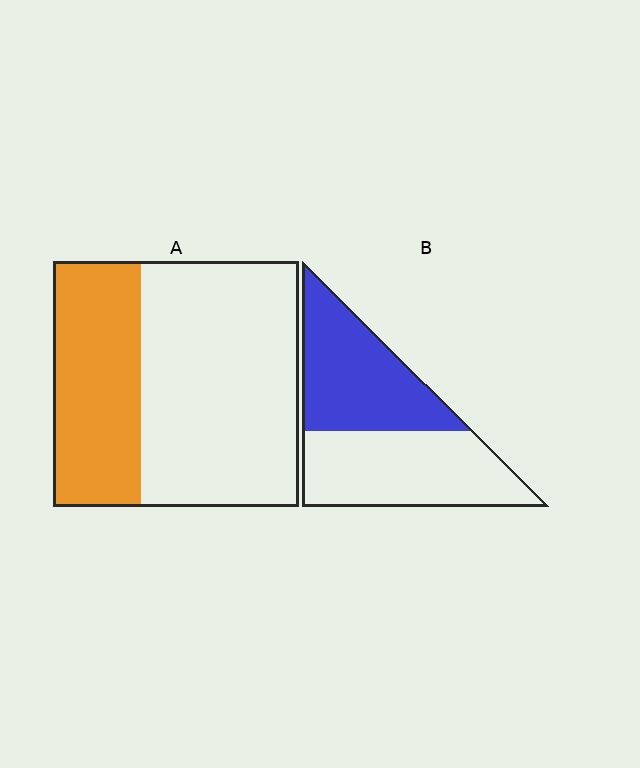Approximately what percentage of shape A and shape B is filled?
A is approximately 35% and B is approximately 50%.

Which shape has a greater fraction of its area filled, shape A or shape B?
Shape B.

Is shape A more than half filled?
No.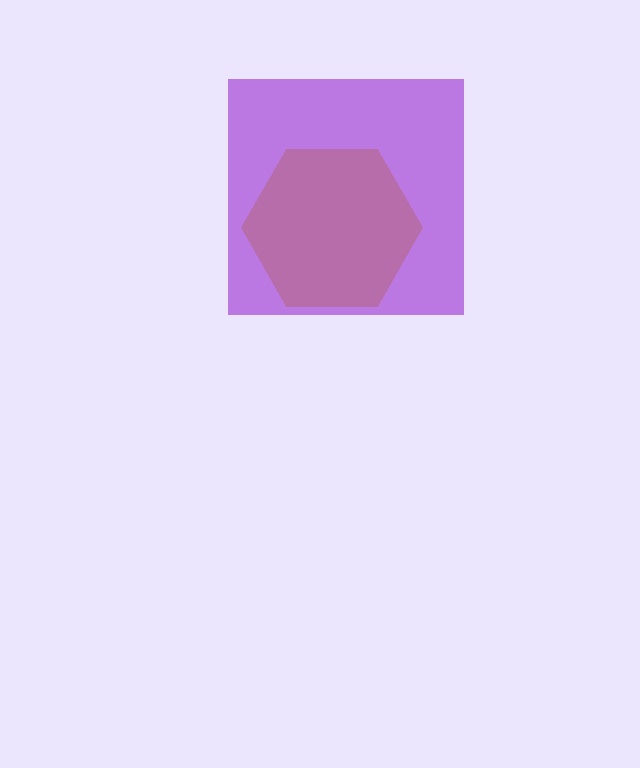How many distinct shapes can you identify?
There are 2 distinct shapes: a yellow hexagon, a purple square.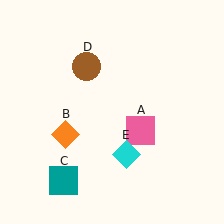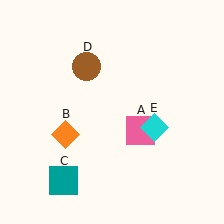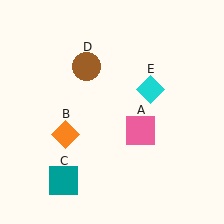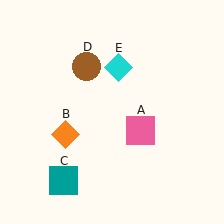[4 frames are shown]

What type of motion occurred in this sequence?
The cyan diamond (object E) rotated counterclockwise around the center of the scene.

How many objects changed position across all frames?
1 object changed position: cyan diamond (object E).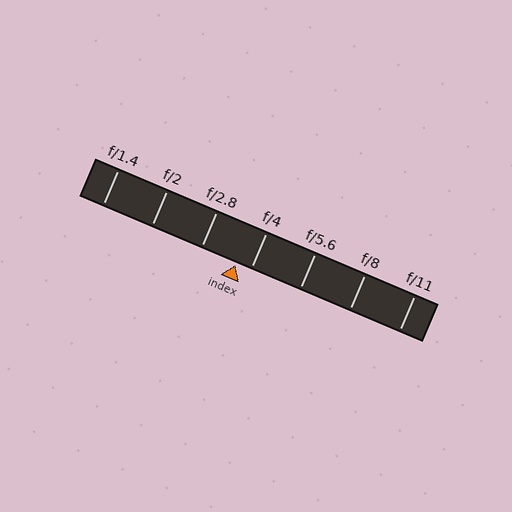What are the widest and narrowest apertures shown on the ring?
The widest aperture shown is f/1.4 and the narrowest is f/11.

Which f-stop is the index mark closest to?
The index mark is closest to f/4.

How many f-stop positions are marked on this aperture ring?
There are 7 f-stop positions marked.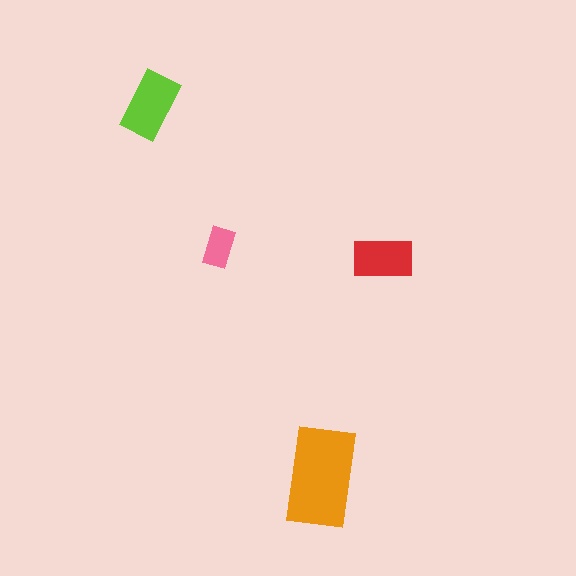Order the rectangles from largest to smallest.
the orange one, the lime one, the red one, the pink one.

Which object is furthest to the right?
The red rectangle is rightmost.